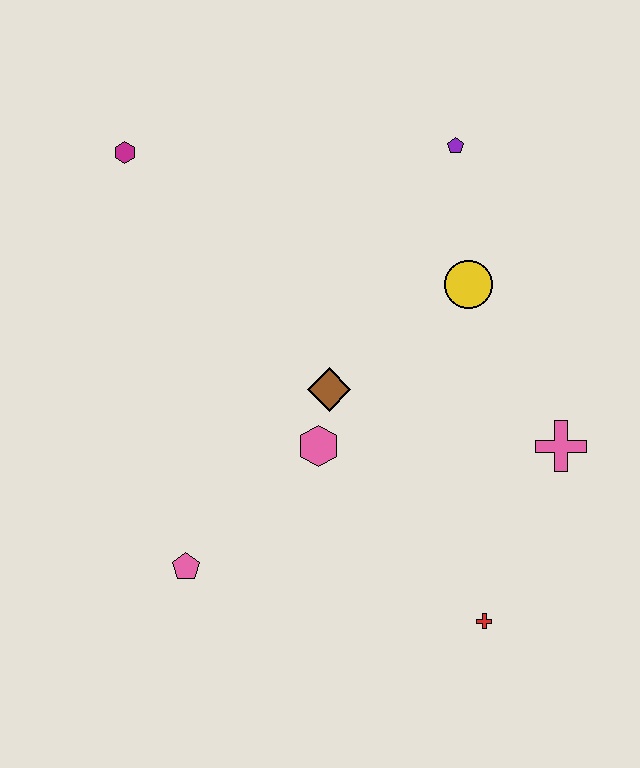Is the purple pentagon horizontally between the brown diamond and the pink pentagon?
No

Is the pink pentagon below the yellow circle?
Yes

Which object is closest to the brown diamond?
The pink hexagon is closest to the brown diamond.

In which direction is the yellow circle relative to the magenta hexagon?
The yellow circle is to the right of the magenta hexagon.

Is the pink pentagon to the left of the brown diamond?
Yes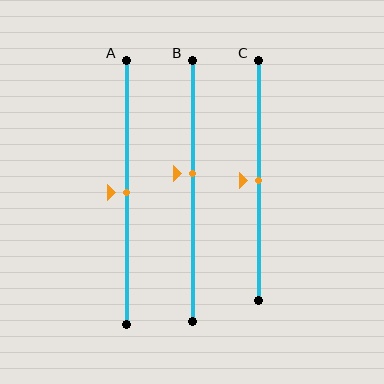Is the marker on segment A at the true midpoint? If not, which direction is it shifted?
Yes, the marker on segment A is at the true midpoint.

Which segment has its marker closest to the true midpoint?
Segment A has its marker closest to the true midpoint.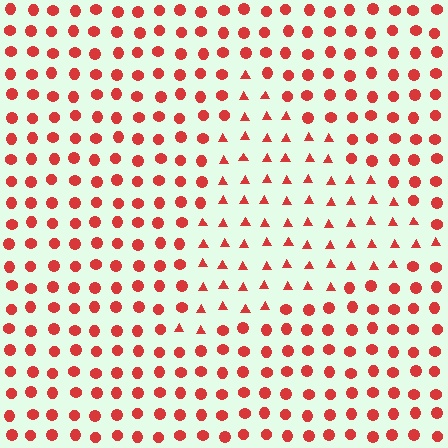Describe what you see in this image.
The image is filled with small red elements arranged in a uniform grid. A triangle-shaped region contains triangles, while the surrounding area contains circles. The boundary is defined purely by the change in element shape.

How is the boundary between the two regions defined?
The boundary is defined by a change in element shape: triangles inside vs. circles outside. All elements share the same color and spacing.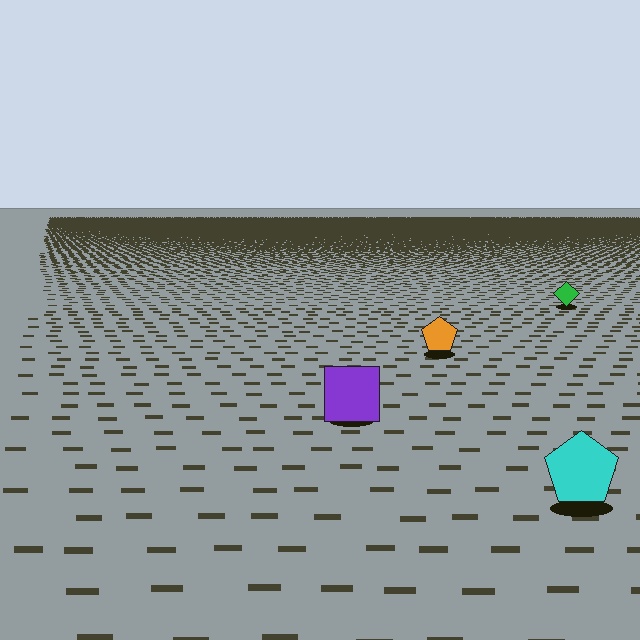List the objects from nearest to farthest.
From nearest to farthest: the cyan pentagon, the purple square, the orange pentagon, the green diamond.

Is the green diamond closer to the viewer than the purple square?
No. The purple square is closer — you can tell from the texture gradient: the ground texture is coarser near it.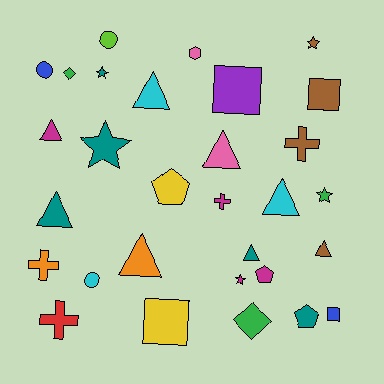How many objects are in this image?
There are 30 objects.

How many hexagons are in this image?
There is 1 hexagon.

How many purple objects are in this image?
There is 1 purple object.